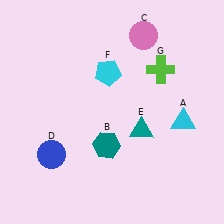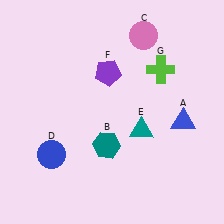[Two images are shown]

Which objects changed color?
A changed from cyan to blue. F changed from cyan to purple.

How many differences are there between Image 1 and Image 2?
There are 2 differences between the two images.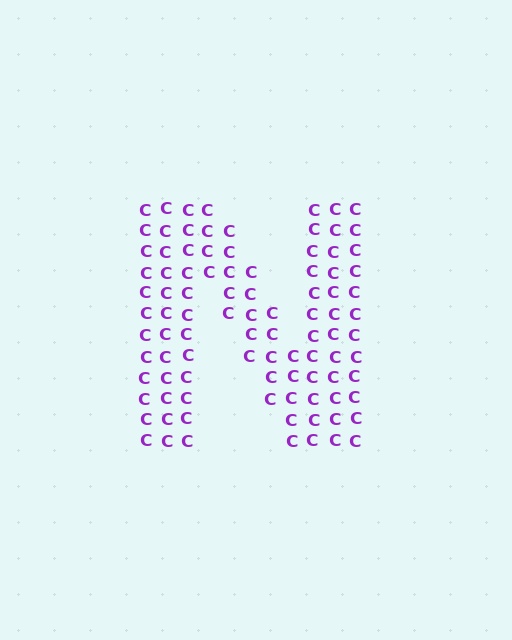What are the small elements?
The small elements are letter C's.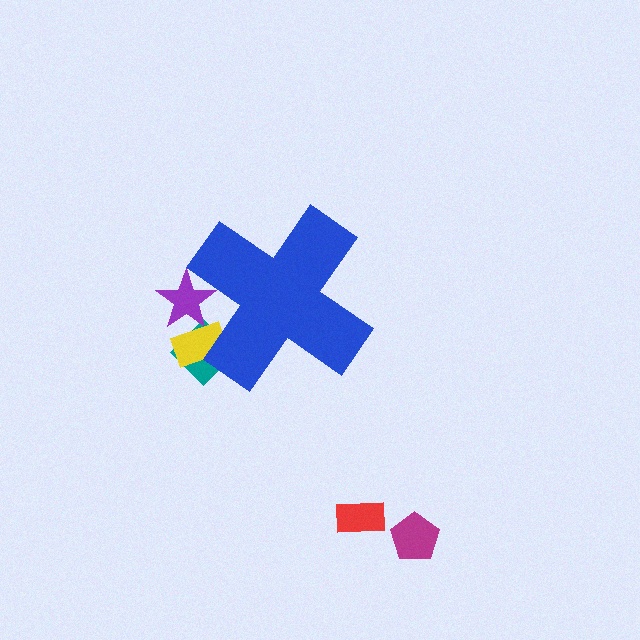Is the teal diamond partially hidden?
Yes, the teal diamond is partially hidden behind the blue cross.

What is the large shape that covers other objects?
A blue cross.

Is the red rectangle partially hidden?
No, the red rectangle is fully visible.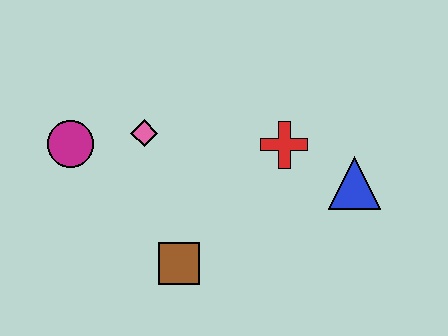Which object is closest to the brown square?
The pink diamond is closest to the brown square.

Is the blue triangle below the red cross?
Yes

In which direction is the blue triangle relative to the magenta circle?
The blue triangle is to the right of the magenta circle.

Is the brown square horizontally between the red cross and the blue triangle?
No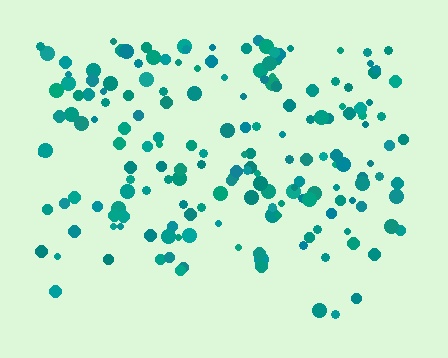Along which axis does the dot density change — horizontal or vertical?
Vertical.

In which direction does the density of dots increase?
From bottom to top, with the top side densest.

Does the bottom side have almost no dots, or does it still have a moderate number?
Still a moderate number, just noticeably fewer than the top.